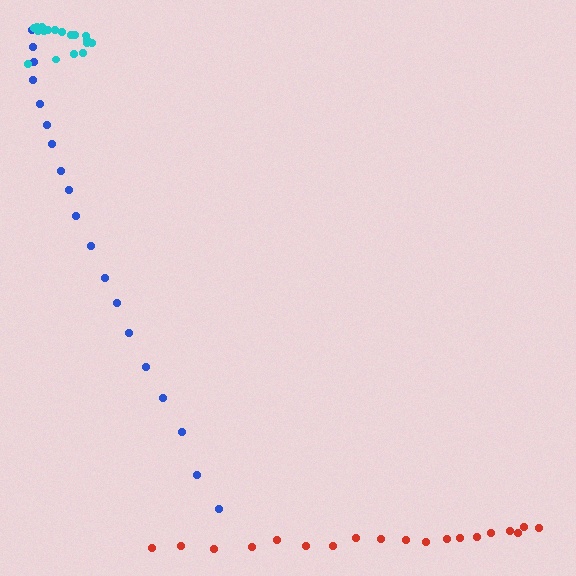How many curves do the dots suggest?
There are 3 distinct paths.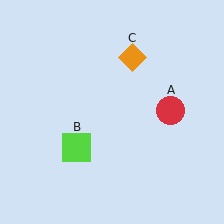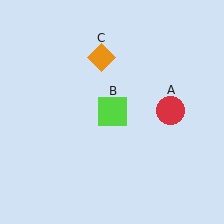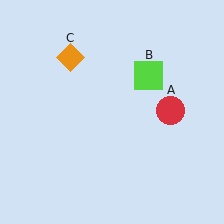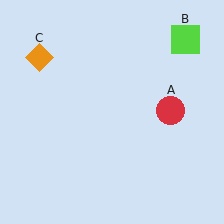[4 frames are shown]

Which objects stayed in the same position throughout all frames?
Red circle (object A) remained stationary.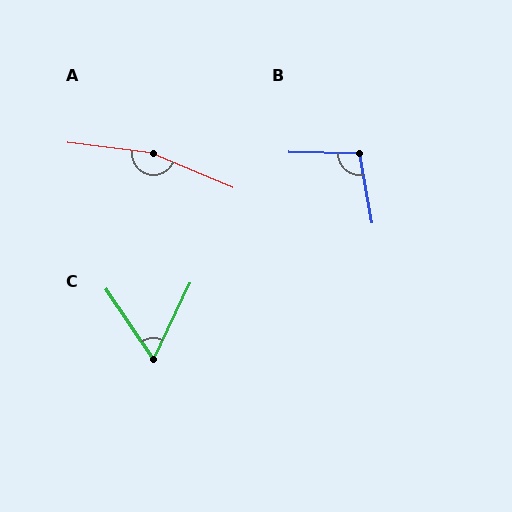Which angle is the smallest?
C, at approximately 60 degrees.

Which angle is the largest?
A, at approximately 164 degrees.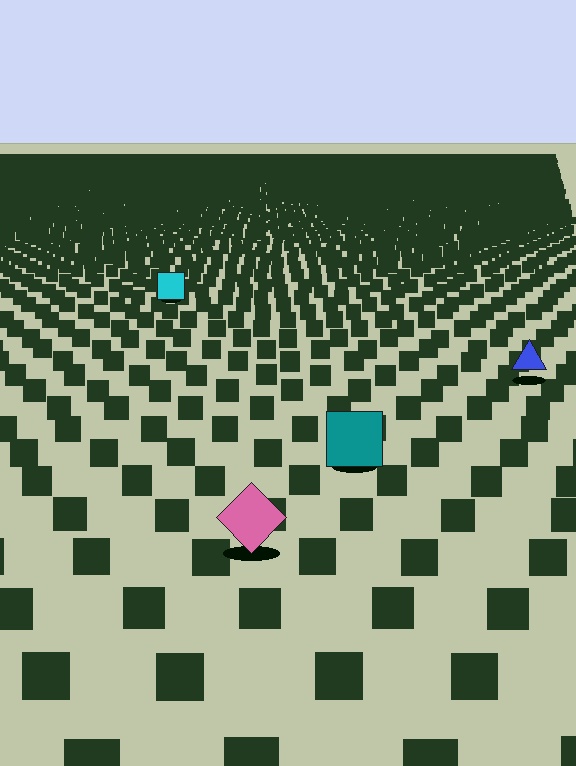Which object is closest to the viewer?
The pink diamond is closest. The texture marks near it are larger and more spread out.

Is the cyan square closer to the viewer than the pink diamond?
No. The pink diamond is closer — you can tell from the texture gradient: the ground texture is coarser near it.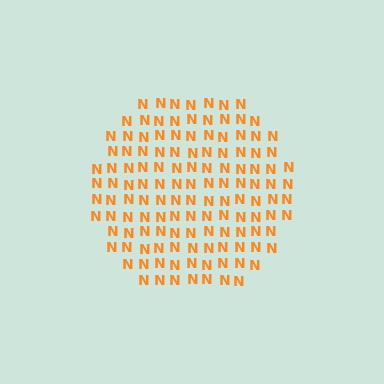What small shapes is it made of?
It is made of small letter N's.